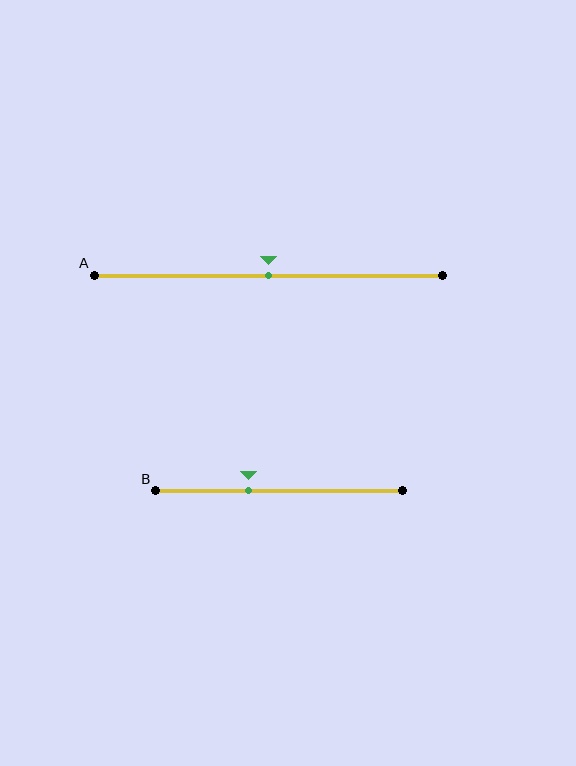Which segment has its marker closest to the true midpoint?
Segment A has its marker closest to the true midpoint.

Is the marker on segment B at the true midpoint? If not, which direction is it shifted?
No, the marker on segment B is shifted to the left by about 13% of the segment length.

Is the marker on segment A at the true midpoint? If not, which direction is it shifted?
Yes, the marker on segment A is at the true midpoint.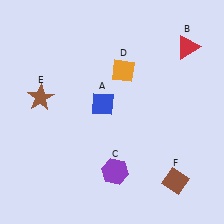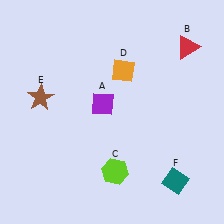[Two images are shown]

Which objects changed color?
A changed from blue to purple. C changed from purple to lime. F changed from brown to teal.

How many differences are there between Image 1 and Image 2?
There are 3 differences between the two images.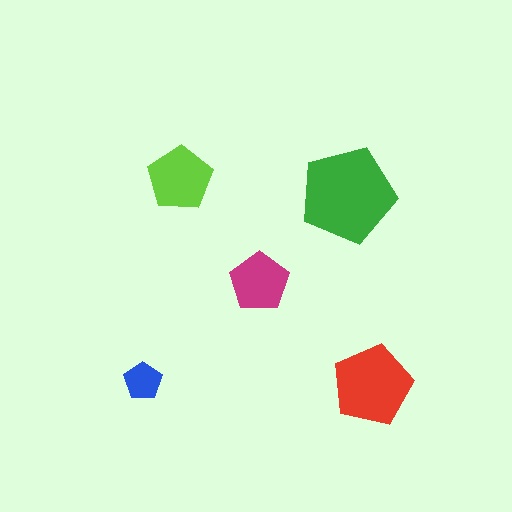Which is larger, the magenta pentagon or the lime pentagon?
The lime one.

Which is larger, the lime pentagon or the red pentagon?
The red one.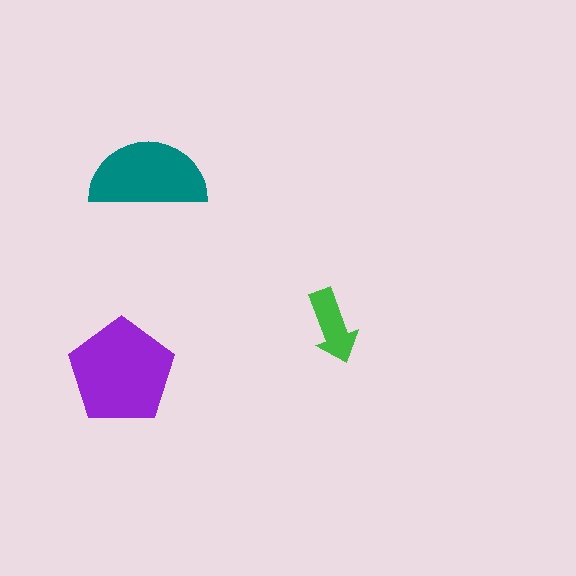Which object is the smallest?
The green arrow.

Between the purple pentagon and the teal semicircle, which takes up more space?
The purple pentagon.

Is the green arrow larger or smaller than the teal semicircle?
Smaller.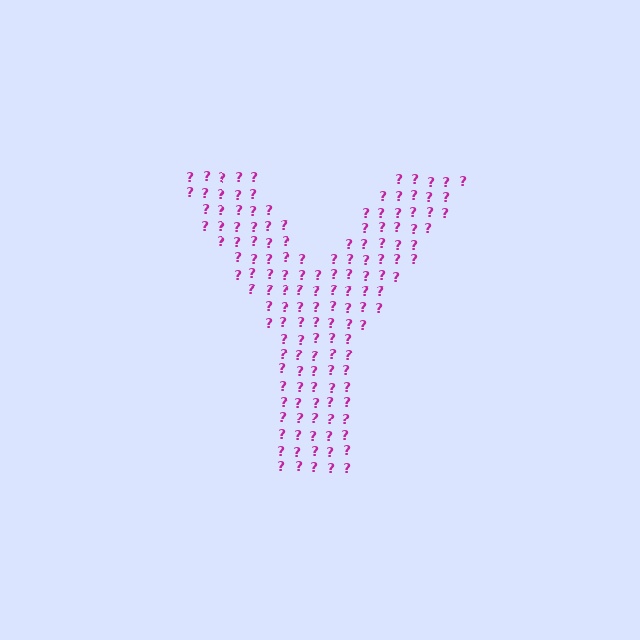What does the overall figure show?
The overall figure shows the letter Y.